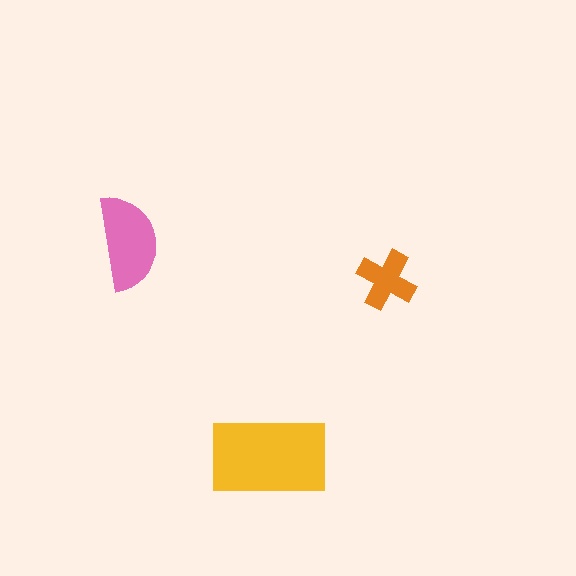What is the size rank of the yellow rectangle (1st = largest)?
1st.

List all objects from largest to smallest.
The yellow rectangle, the pink semicircle, the orange cross.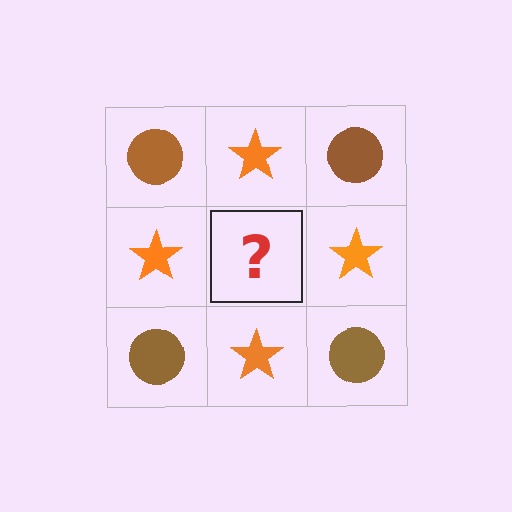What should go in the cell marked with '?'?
The missing cell should contain a brown circle.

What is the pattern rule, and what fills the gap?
The rule is that it alternates brown circle and orange star in a checkerboard pattern. The gap should be filled with a brown circle.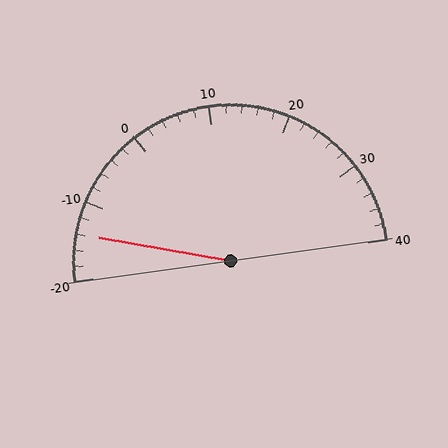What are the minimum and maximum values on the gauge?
The gauge ranges from -20 to 40.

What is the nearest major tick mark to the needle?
The nearest major tick mark is -10.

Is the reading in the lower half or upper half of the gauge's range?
The reading is in the lower half of the range (-20 to 40).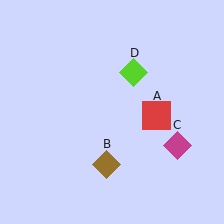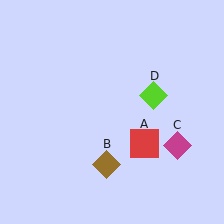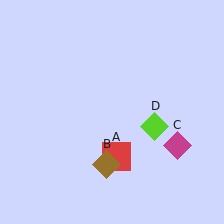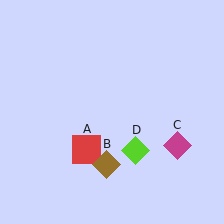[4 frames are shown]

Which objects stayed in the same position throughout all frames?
Brown diamond (object B) and magenta diamond (object C) remained stationary.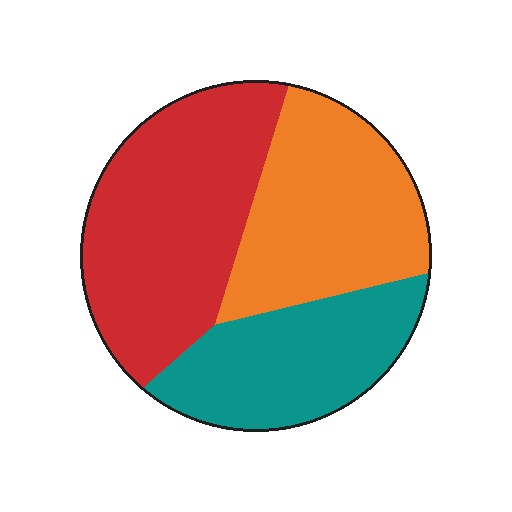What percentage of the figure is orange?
Orange takes up about one third (1/3) of the figure.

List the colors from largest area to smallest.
From largest to smallest: red, orange, teal.